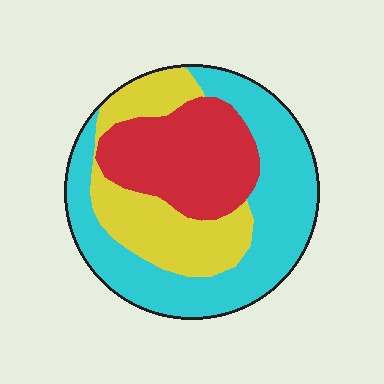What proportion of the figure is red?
Red takes up about one quarter (1/4) of the figure.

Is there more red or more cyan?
Cyan.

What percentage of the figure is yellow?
Yellow takes up between a quarter and a half of the figure.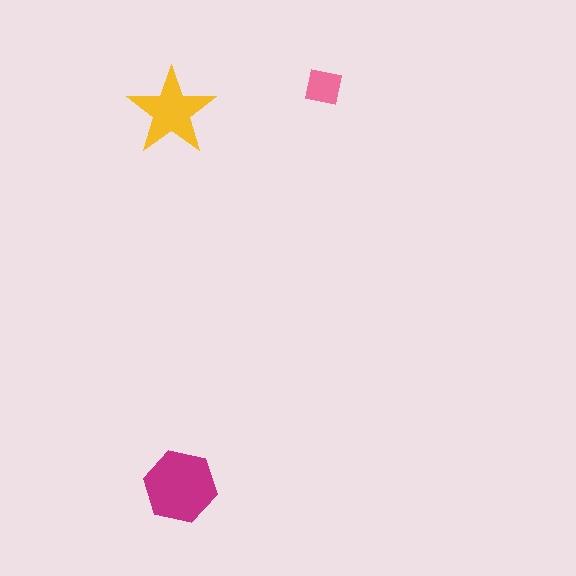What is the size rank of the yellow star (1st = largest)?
2nd.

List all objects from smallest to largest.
The pink square, the yellow star, the magenta hexagon.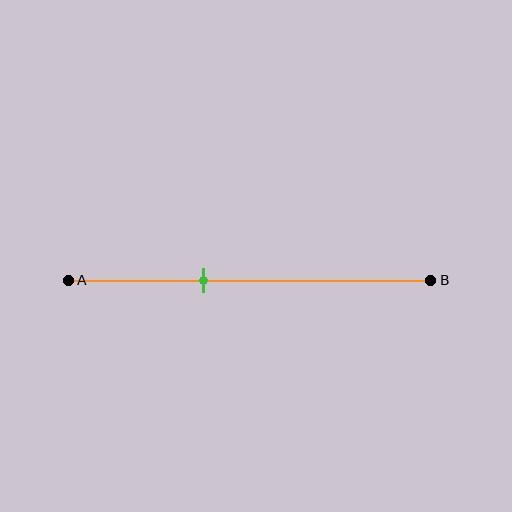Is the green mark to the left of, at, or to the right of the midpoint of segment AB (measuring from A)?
The green mark is to the left of the midpoint of segment AB.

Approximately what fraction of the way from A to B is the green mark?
The green mark is approximately 35% of the way from A to B.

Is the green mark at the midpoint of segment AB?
No, the mark is at about 35% from A, not at the 50% midpoint.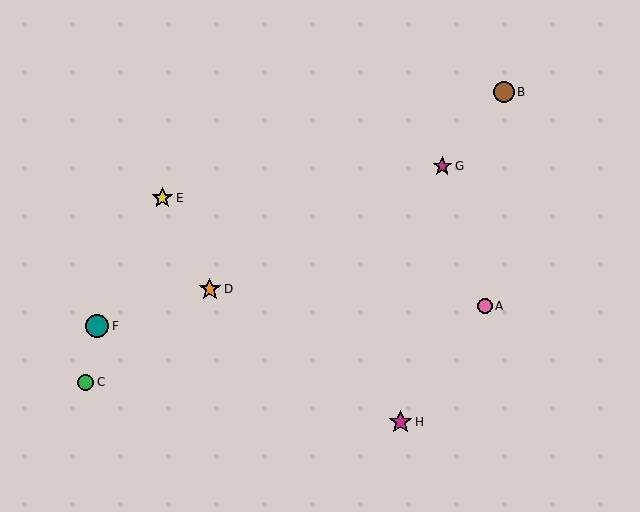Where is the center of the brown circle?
The center of the brown circle is at (504, 92).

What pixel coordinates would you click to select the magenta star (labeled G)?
Click at (442, 166) to select the magenta star G.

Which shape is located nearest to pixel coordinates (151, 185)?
The yellow star (labeled E) at (162, 198) is nearest to that location.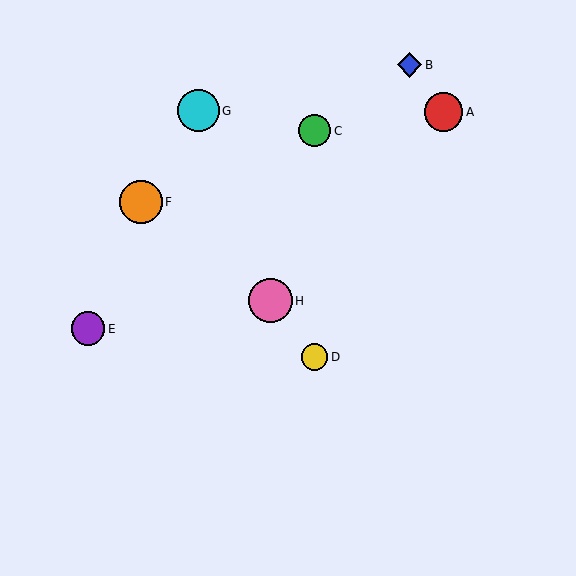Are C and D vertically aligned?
Yes, both are at x≈314.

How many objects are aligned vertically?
2 objects (C, D) are aligned vertically.